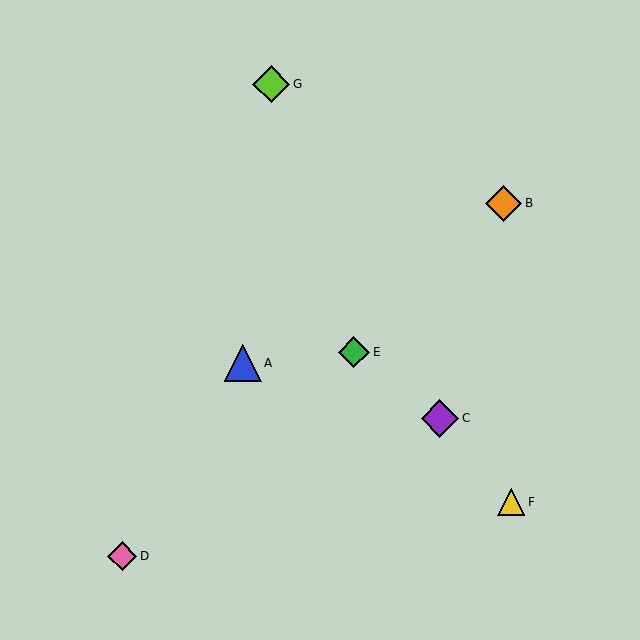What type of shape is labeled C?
Shape C is a purple diamond.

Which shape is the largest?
The purple diamond (labeled C) is the largest.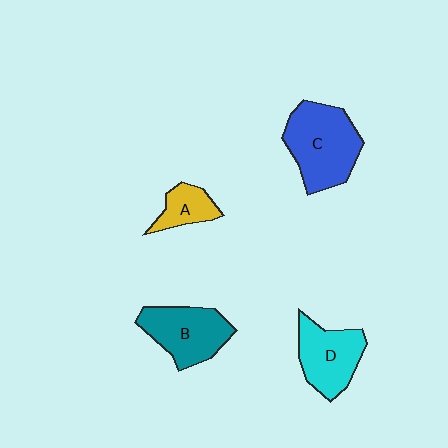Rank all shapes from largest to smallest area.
From largest to smallest: C (blue), B (teal), D (cyan), A (yellow).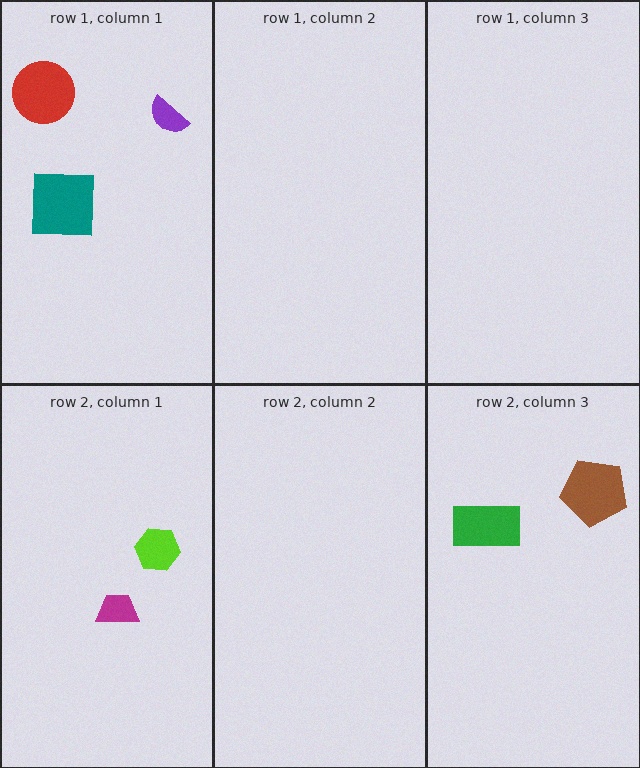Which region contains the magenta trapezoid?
The row 2, column 1 region.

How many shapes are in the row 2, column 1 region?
2.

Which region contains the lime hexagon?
The row 2, column 1 region.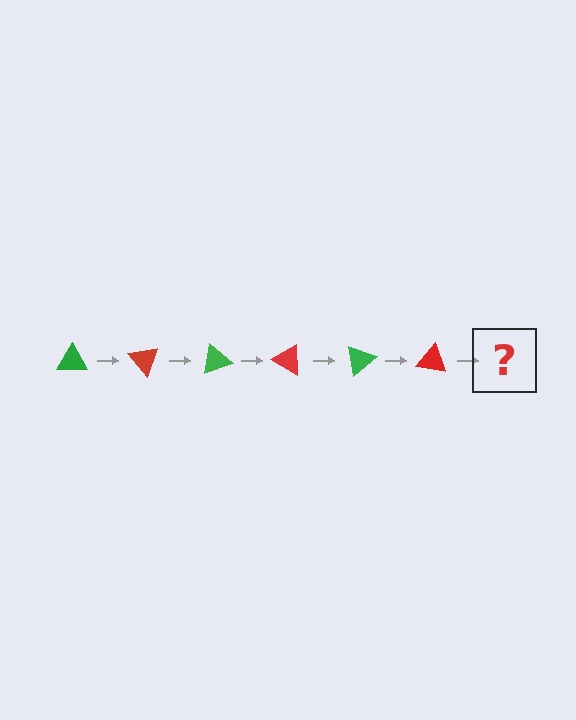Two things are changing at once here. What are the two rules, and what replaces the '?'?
The two rules are that it rotates 50 degrees each step and the color cycles through green and red. The '?' should be a green triangle, rotated 300 degrees from the start.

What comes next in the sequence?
The next element should be a green triangle, rotated 300 degrees from the start.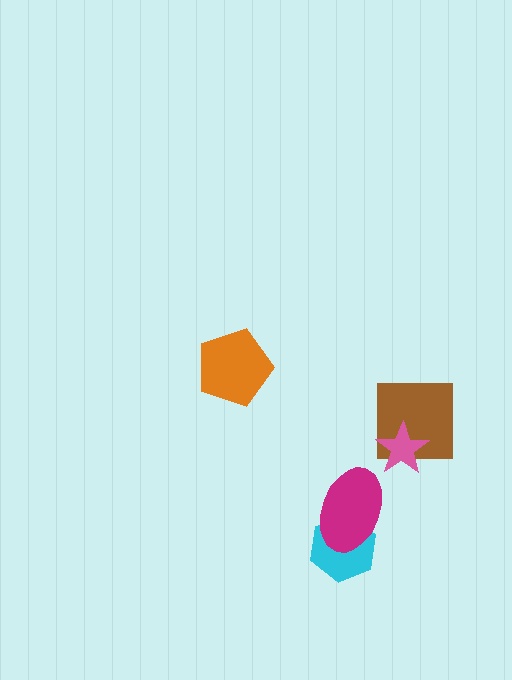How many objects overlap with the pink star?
1 object overlaps with the pink star.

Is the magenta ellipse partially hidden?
No, no other shape covers it.